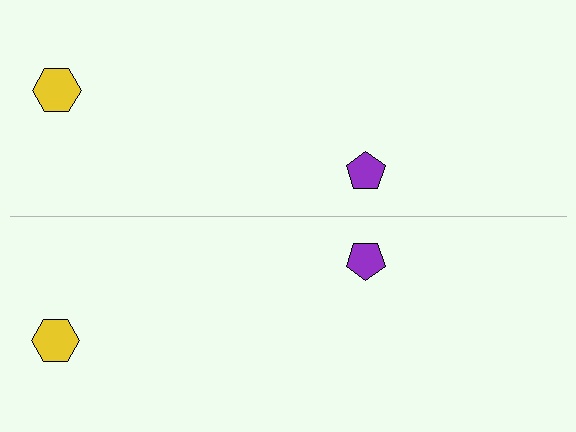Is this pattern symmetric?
Yes, this pattern has bilateral (reflection) symmetry.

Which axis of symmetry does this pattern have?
The pattern has a horizontal axis of symmetry running through the center of the image.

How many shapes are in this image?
There are 4 shapes in this image.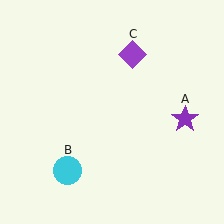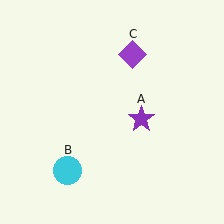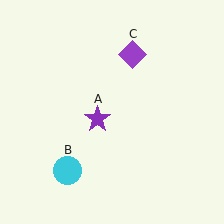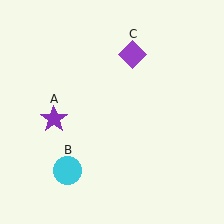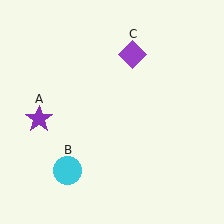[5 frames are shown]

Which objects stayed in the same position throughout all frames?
Cyan circle (object B) and purple diamond (object C) remained stationary.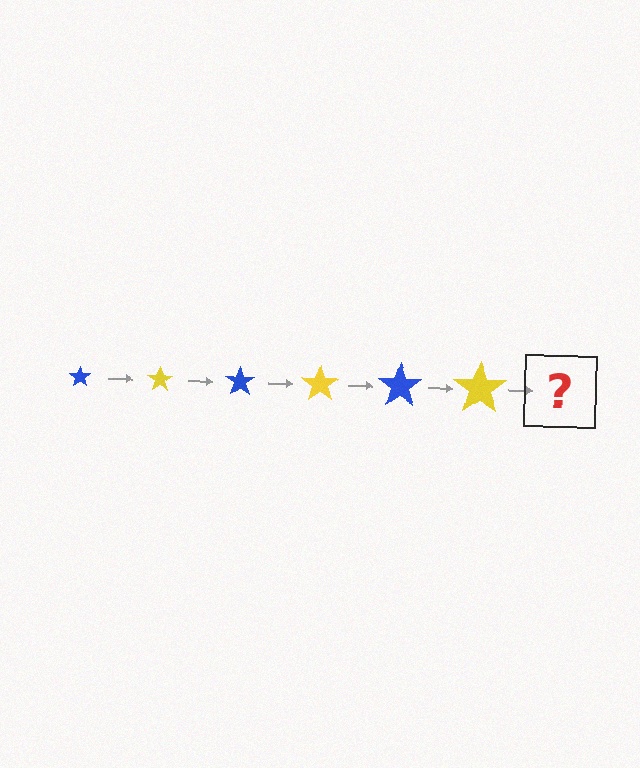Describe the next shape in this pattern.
It should be a blue star, larger than the previous one.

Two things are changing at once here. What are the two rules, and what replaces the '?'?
The two rules are that the star grows larger each step and the color cycles through blue and yellow. The '?' should be a blue star, larger than the previous one.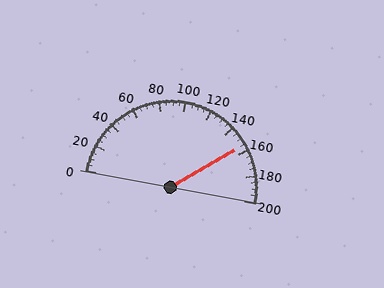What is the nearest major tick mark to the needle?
The nearest major tick mark is 160.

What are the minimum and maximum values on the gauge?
The gauge ranges from 0 to 200.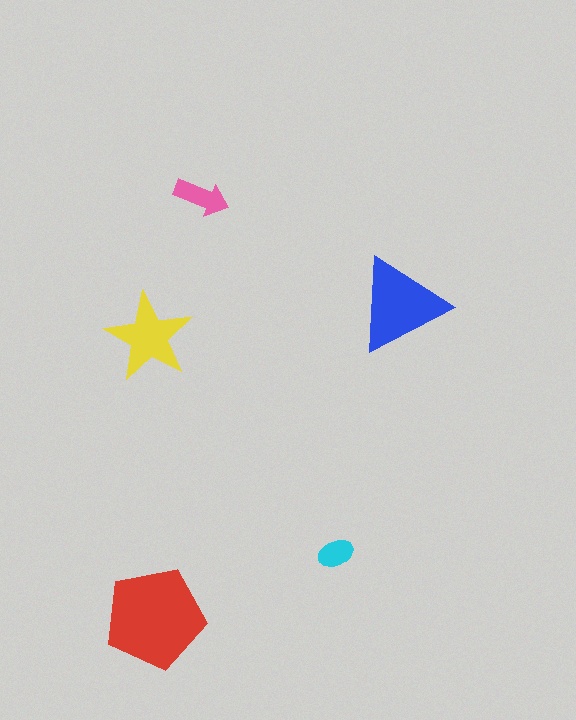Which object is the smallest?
The cyan ellipse.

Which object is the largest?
The red pentagon.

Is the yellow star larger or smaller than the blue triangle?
Smaller.